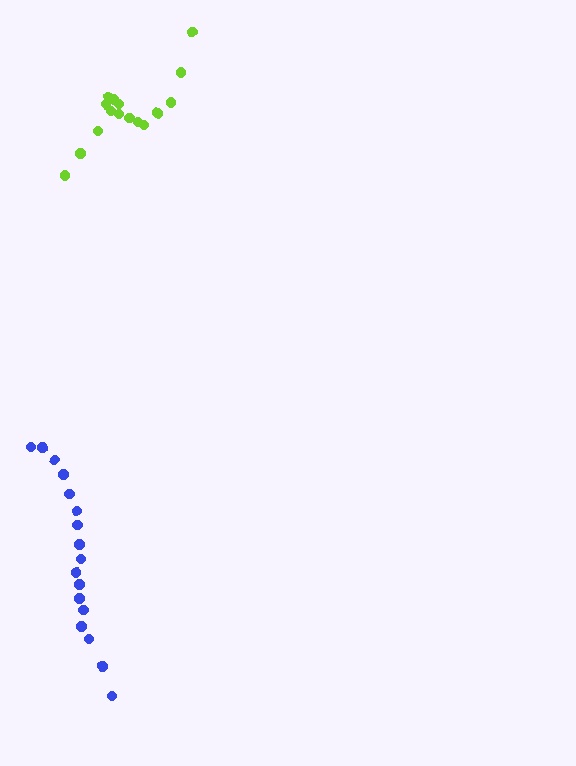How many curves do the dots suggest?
There are 2 distinct paths.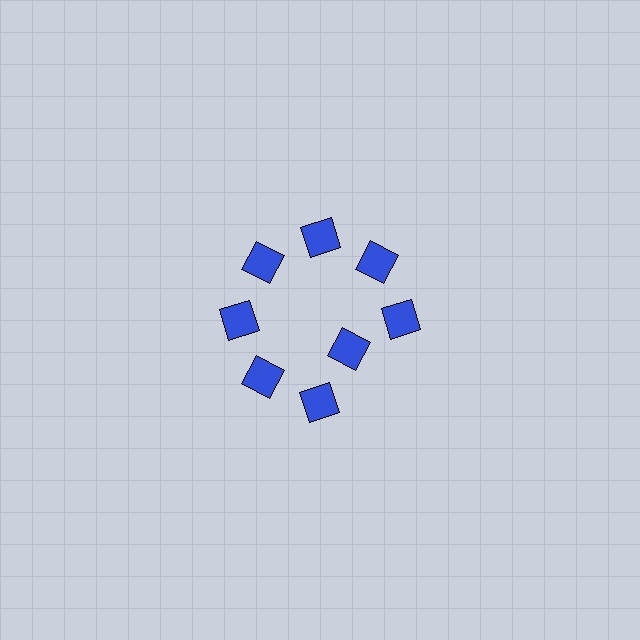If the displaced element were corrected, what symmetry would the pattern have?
It would have 8-fold rotational symmetry — the pattern would map onto itself every 45 degrees.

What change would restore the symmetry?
The symmetry would be restored by moving it outward, back onto the ring so that all 8 diamonds sit at equal angles and equal distance from the center.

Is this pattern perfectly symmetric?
No. The 8 blue diamonds are arranged in a ring, but one element near the 4 o'clock position is pulled inward toward the center, breaking the 8-fold rotational symmetry.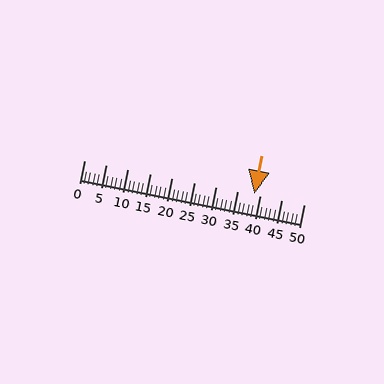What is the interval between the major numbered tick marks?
The major tick marks are spaced 5 units apart.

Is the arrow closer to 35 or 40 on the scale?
The arrow is closer to 40.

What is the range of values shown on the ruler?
The ruler shows values from 0 to 50.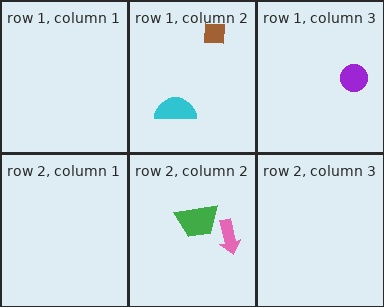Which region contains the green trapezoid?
The row 2, column 2 region.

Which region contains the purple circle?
The row 1, column 3 region.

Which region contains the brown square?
The row 1, column 2 region.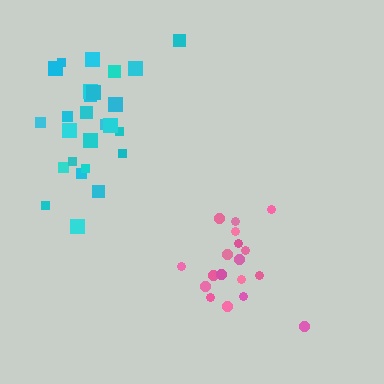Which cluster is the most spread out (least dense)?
Pink.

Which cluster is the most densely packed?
Cyan.